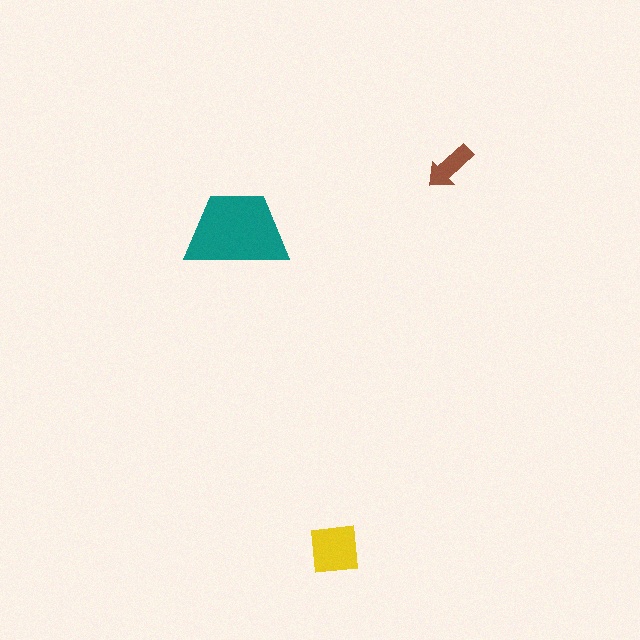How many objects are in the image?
There are 3 objects in the image.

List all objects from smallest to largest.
The brown arrow, the yellow square, the teal trapezoid.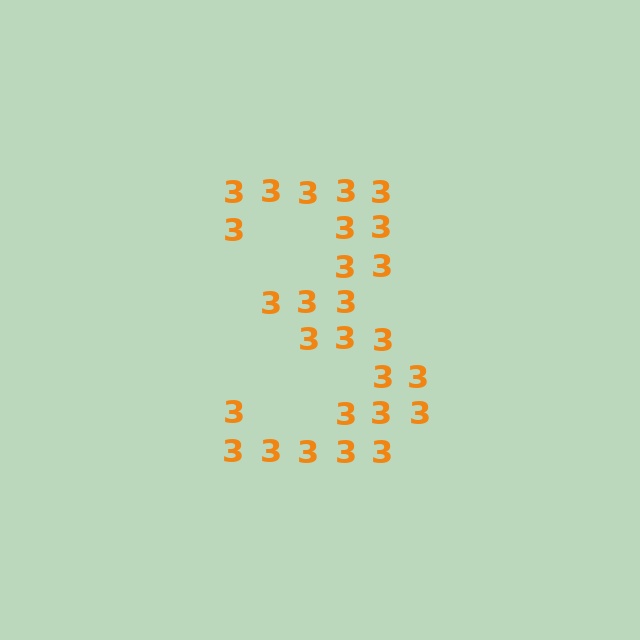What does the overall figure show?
The overall figure shows the digit 3.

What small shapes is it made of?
It is made of small digit 3's.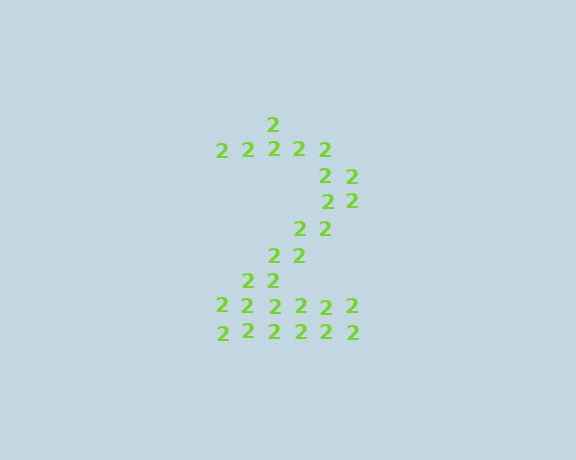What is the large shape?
The large shape is the digit 2.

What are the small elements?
The small elements are digit 2's.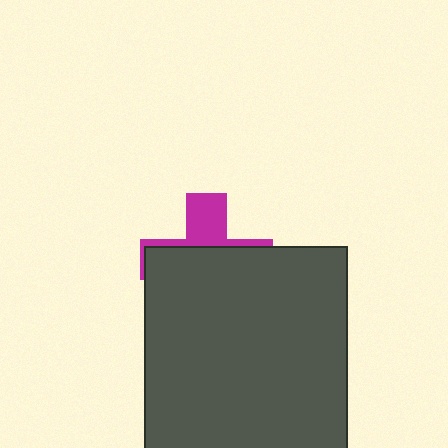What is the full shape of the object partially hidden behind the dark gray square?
The partially hidden object is a magenta cross.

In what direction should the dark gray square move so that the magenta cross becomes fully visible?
The dark gray square should move down. That is the shortest direction to clear the overlap and leave the magenta cross fully visible.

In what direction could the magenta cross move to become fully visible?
The magenta cross could move up. That would shift it out from behind the dark gray square entirely.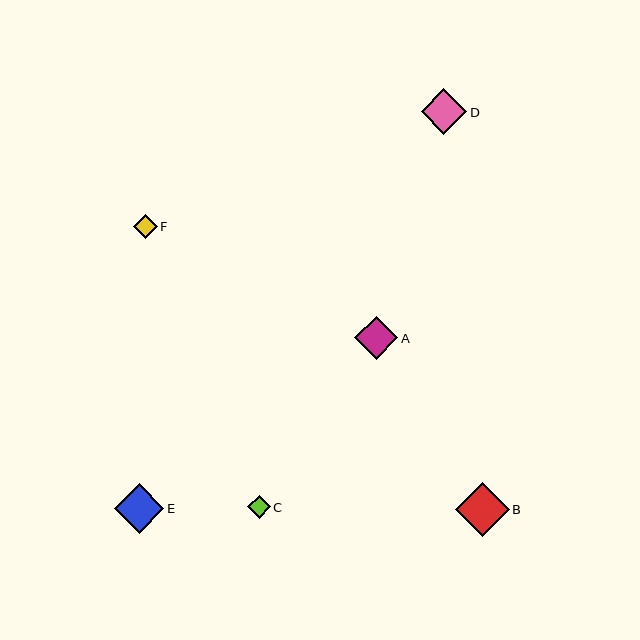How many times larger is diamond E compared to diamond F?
Diamond E is approximately 2.1 times the size of diamond F.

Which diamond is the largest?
Diamond B is the largest with a size of approximately 54 pixels.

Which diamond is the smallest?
Diamond C is the smallest with a size of approximately 23 pixels.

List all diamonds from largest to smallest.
From largest to smallest: B, E, D, A, F, C.